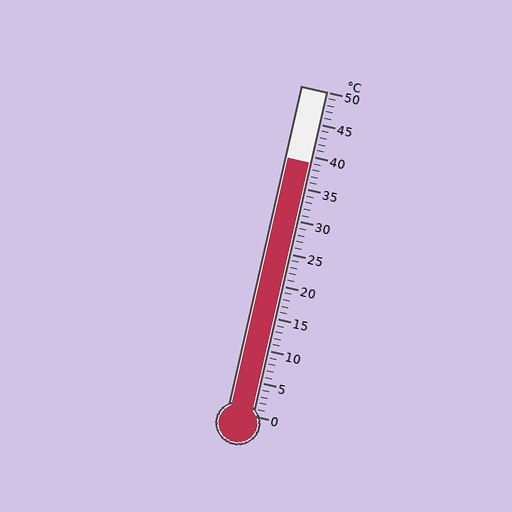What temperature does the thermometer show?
The thermometer shows approximately 39°C.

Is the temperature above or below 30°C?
The temperature is above 30°C.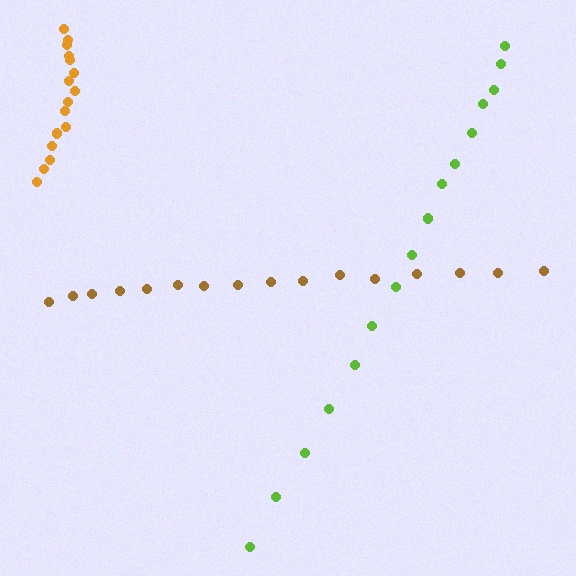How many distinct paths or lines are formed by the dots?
There are 3 distinct paths.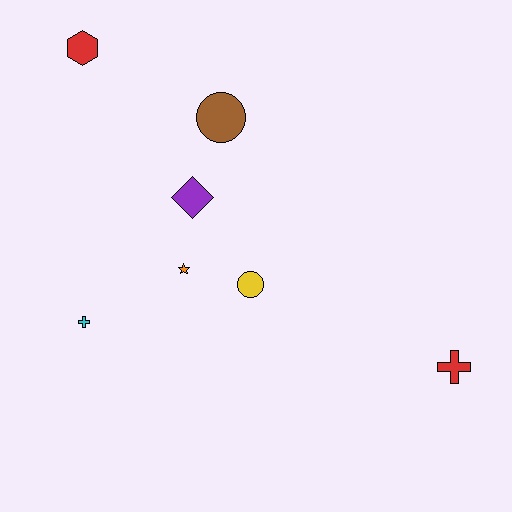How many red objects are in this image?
There are 2 red objects.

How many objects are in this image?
There are 7 objects.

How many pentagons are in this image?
There are no pentagons.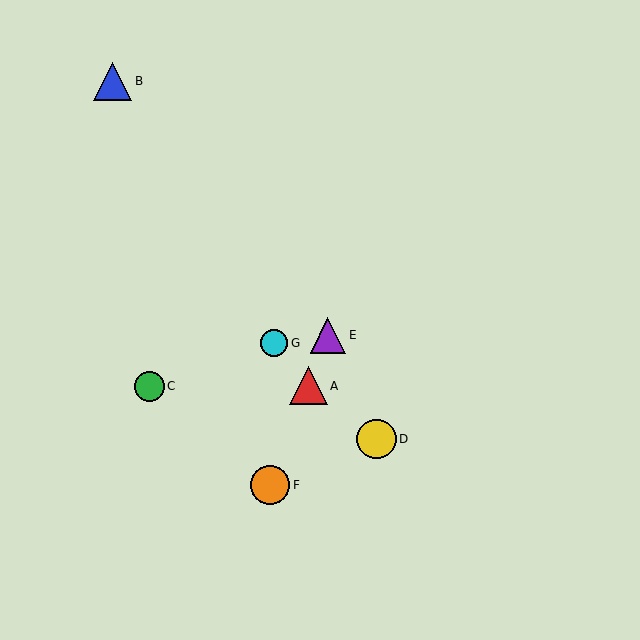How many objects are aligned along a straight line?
3 objects (A, E, F) are aligned along a straight line.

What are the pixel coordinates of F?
Object F is at (270, 485).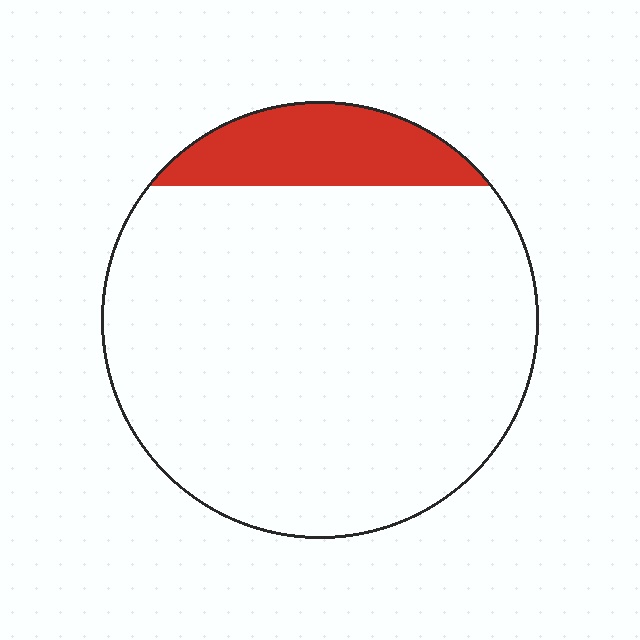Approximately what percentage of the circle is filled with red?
Approximately 15%.